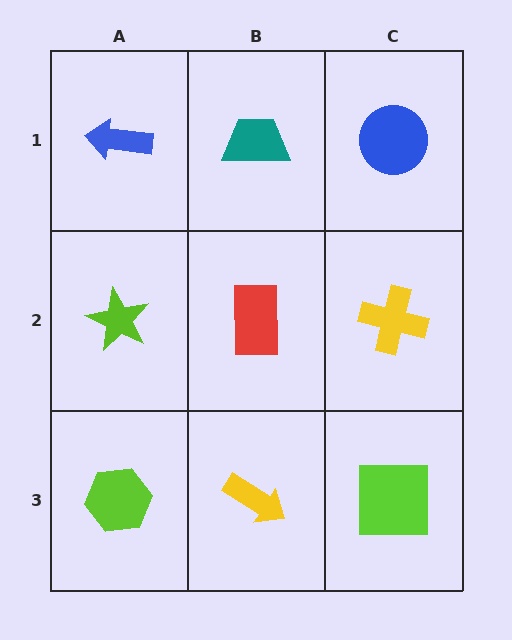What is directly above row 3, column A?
A lime star.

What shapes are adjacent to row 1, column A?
A lime star (row 2, column A), a teal trapezoid (row 1, column B).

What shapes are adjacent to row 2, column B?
A teal trapezoid (row 1, column B), a yellow arrow (row 3, column B), a lime star (row 2, column A), a yellow cross (row 2, column C).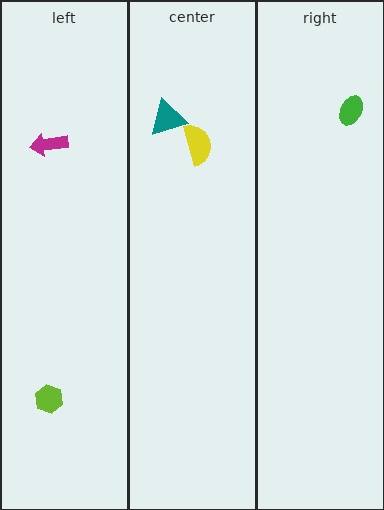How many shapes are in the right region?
1.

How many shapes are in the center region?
2.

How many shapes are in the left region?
2.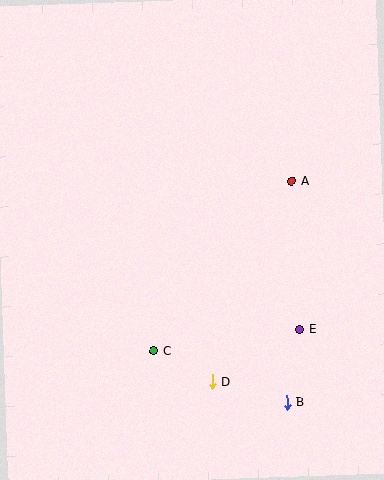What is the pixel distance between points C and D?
The distance between C and D is 66 pixels.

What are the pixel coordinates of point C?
Point C is at (154, 351).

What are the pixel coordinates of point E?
Point E is at (300, 329).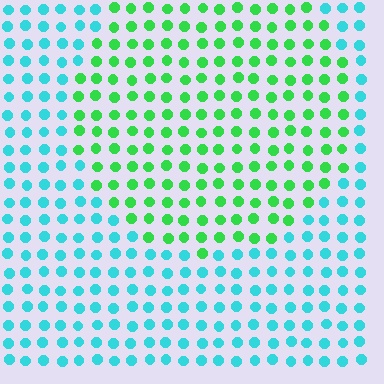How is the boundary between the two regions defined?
The boundary is defined purely by a slight shift in hue (about 54 degrees). Spacing, size, and orientation are identical on both sides.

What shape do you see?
I see a circle.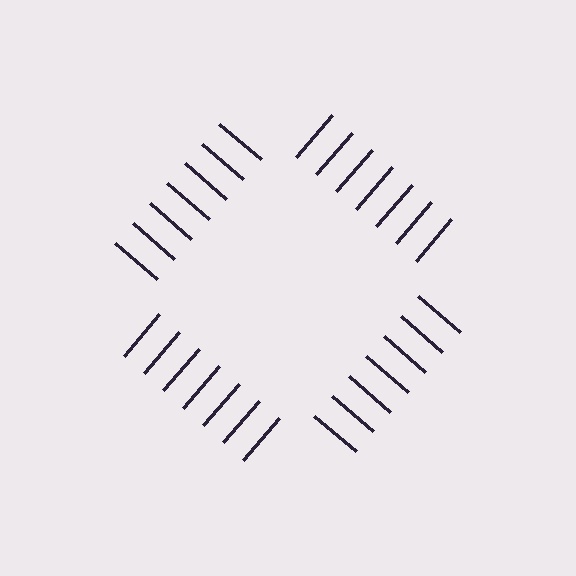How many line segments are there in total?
28 — 7 along each of the 4 edges.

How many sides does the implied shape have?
4 sides — the line-ends trace a square.